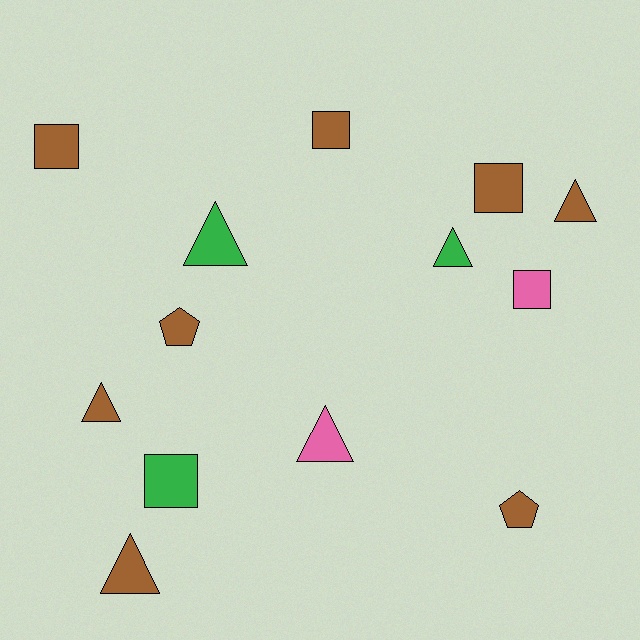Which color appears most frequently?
Brown, with 8 objects.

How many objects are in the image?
There are 13 objects.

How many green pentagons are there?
There are no green pentagons.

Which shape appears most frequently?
Triangle, with 6 objects.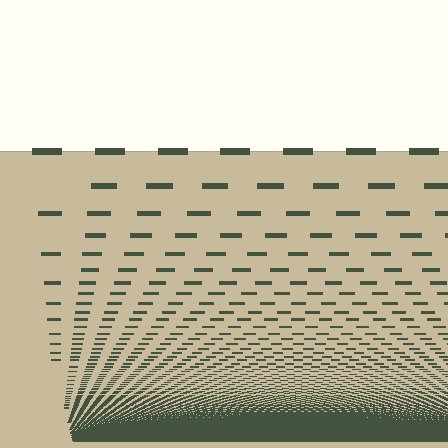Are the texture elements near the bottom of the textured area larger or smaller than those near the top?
Smaller. The gradient is inverted — elements near the bottom are smaller and denser.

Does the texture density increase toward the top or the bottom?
Density increases toward the bottom.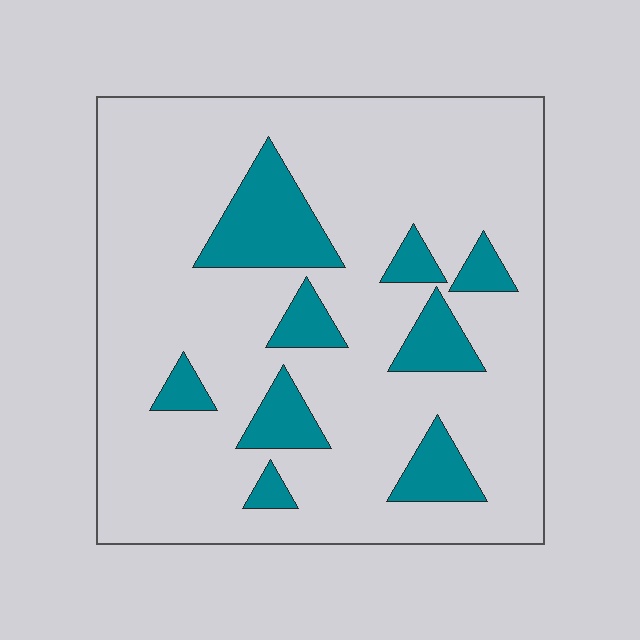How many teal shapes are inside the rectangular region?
9.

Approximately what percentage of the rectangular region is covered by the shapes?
Approximately 15%.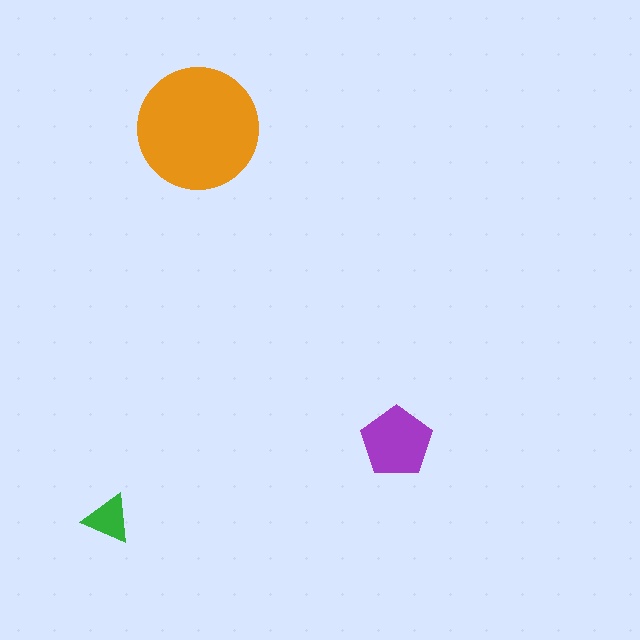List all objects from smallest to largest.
The green triangle, the purple pentagon, the orange circle.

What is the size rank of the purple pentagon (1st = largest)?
2nd.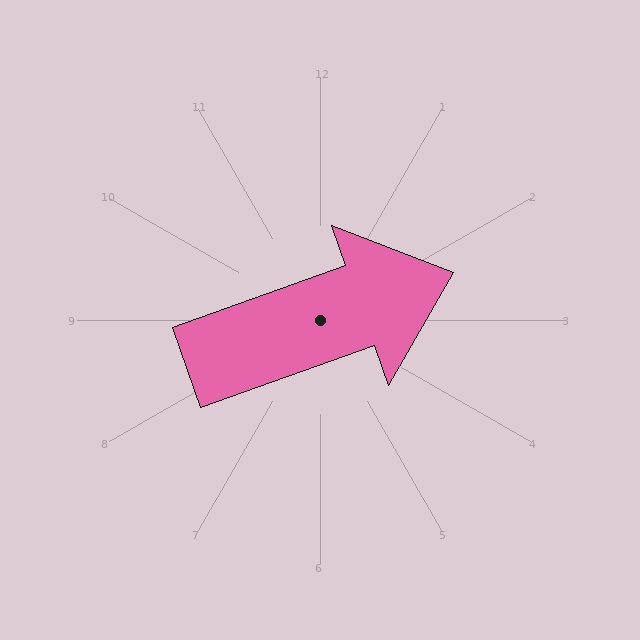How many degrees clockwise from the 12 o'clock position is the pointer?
Approximately 70 degrees.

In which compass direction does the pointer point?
East.